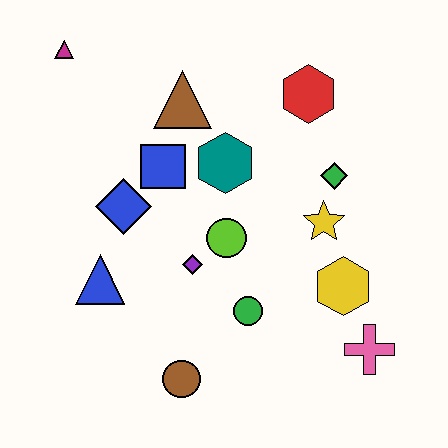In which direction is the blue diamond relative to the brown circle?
The blue diamond is above the brown circle.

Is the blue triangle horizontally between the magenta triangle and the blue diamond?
Yes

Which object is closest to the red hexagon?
The green diamond is closest to the red hexagon.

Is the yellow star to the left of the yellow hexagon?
Yes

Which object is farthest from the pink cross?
The magenta triangle is farthest from the pink cross.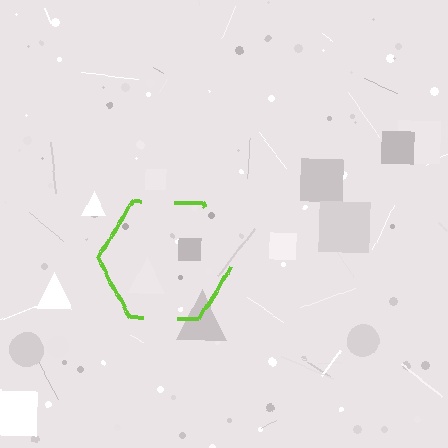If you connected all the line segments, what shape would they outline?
They would outline a hexagon.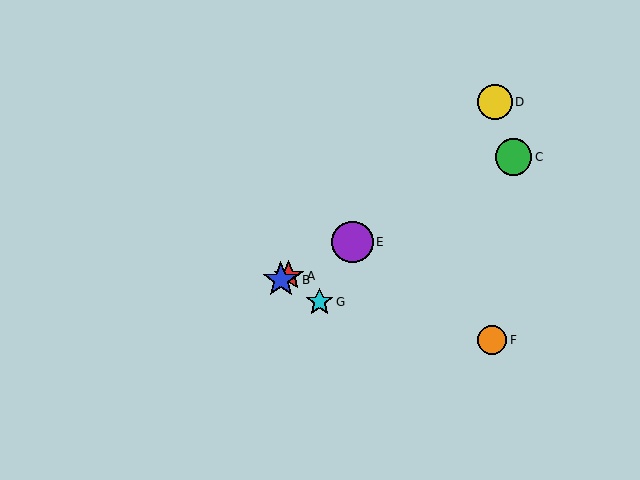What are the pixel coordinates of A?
Object A is at (289, 276).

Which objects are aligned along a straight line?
Objects A, B, C, E are aligned along a straight line.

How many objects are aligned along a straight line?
4 objects (A, B, C, E) are aligned along a straight line.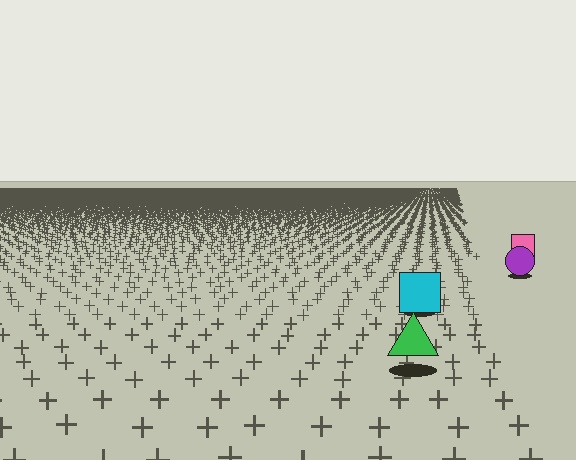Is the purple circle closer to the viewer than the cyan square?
No. The cyan square is closer — you can tell from the texture gradient: the ground texture is coarser near it.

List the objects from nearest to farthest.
From nearest to farthest: the green triangle, the cyan square, the purple circle, the pink square.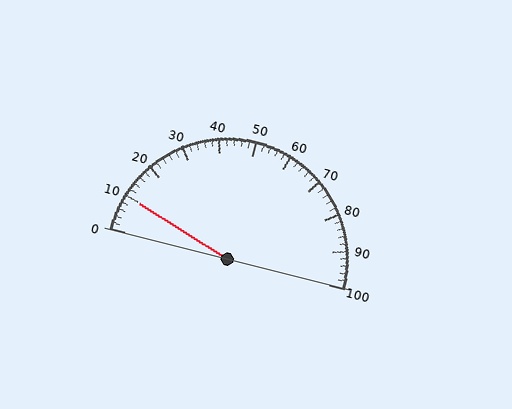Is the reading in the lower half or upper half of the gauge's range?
The reading is in the lower half of the range (0 to 100).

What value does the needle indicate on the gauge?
The needle indicates approximately 10.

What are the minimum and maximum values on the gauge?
The gauge ranges from 0 to 100.